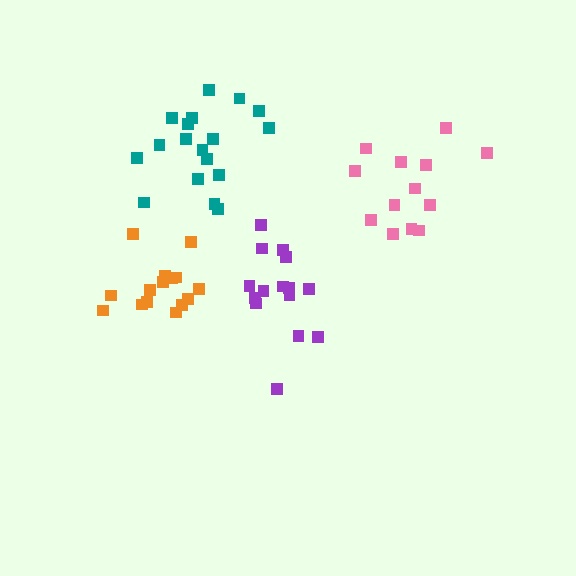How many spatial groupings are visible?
There are 4 spatial groupings.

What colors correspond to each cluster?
The clusters are colored: orange, pink, purple, teal.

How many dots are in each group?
Group 1: 15 dots, Group 2: 13 dots, Group 3: 15 dots, Group 4: 18 dots (61 total).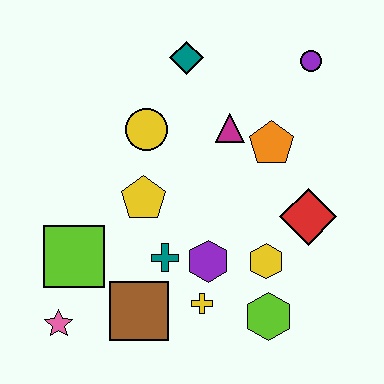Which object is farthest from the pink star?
The purple circle is farthest from the pink star.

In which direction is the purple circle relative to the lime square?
The purple circle is to the right of the lime square.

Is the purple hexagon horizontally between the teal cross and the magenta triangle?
Yes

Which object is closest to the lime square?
The pink star is closest to the lime square.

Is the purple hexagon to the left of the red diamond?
Yes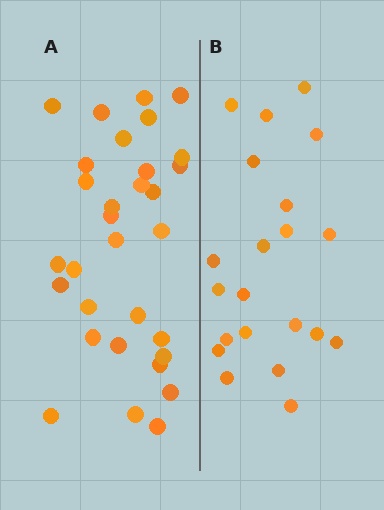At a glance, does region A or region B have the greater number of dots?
Region A (the left region) has more dots.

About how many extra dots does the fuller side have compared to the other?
Region A has roughly 10 or so more dots than region B.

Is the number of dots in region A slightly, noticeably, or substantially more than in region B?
Region A has substantially more. The ratio is roughly 1.5 to 1.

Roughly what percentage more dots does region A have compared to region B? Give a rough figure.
About 50% more.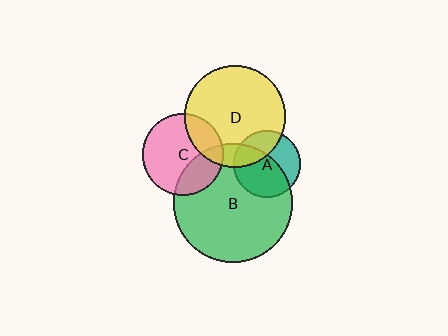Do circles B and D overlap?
Yes.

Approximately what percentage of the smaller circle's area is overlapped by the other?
Approximately 15%.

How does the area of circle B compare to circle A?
Approximately 3.1 times.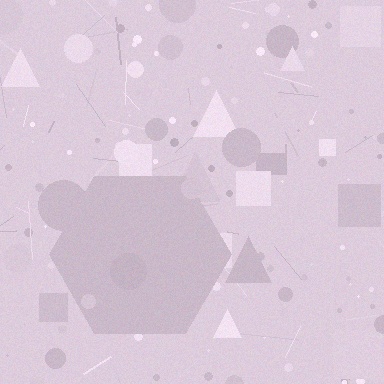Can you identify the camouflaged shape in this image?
The camouflaged shape is a hexagon.